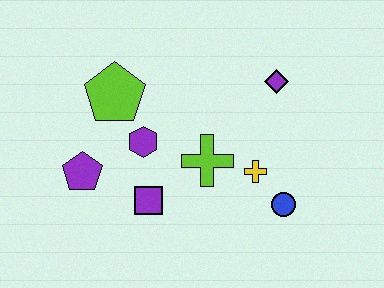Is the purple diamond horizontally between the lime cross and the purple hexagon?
No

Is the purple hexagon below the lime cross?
No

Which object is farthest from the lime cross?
The purple pentagon is farthest from the lime cross.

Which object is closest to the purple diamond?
The yellow cross is closest to the purple diamond.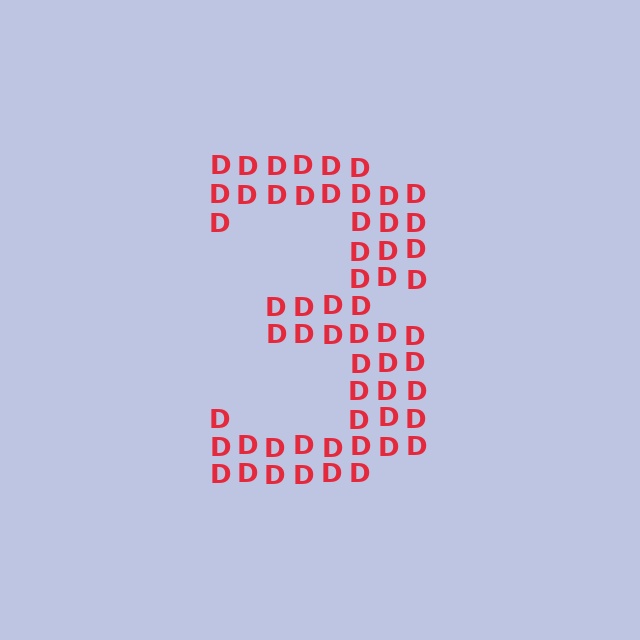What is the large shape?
The large shape is the digit 3.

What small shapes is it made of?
It is made of small letter D's.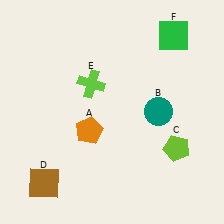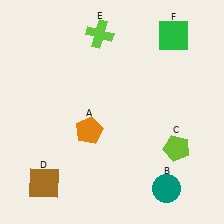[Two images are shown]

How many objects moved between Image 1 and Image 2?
2 objects moved between the two images.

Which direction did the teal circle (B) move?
The teal circle (B) moved down.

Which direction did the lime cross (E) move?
The lime cross (E) moved up.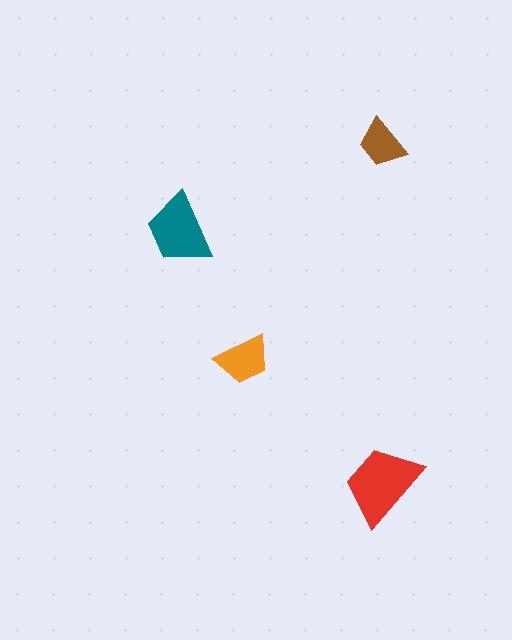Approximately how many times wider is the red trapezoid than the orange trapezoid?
About 1.5 times wider.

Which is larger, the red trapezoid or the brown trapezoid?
The red one.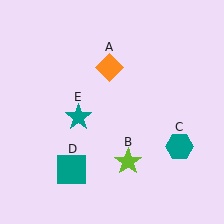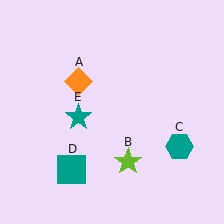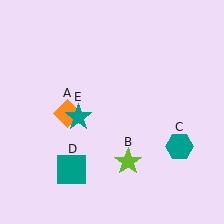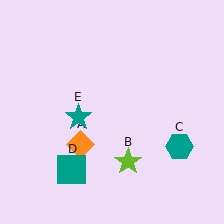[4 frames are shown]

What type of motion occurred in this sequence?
The orange diamond (object A) rotated counterclockwise around the center of the scene.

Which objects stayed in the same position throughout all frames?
Lime star (object B) and teal hexagon (object C) and teal square (object D) and teal star (object E) remained stationary.